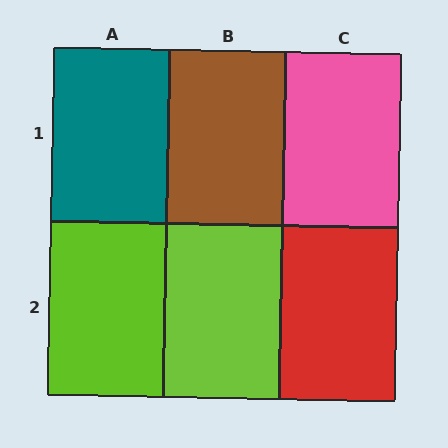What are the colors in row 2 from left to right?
Lime, lime, red.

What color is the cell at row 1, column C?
Pink.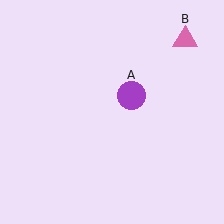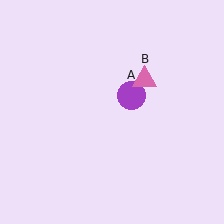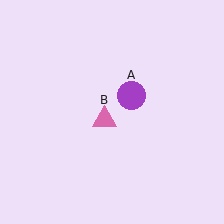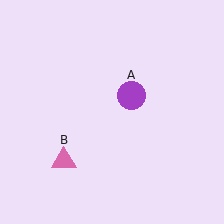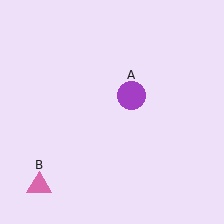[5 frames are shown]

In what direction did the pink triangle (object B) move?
The pink triangle (object B) moved down and to the left.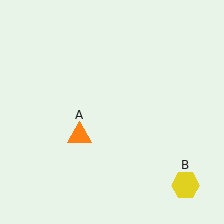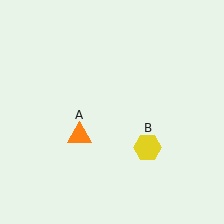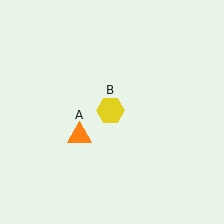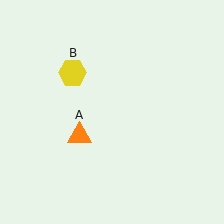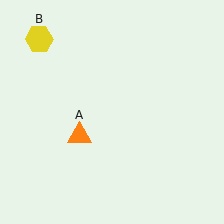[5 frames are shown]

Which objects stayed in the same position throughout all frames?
Orange triangle (object A) remained stationary.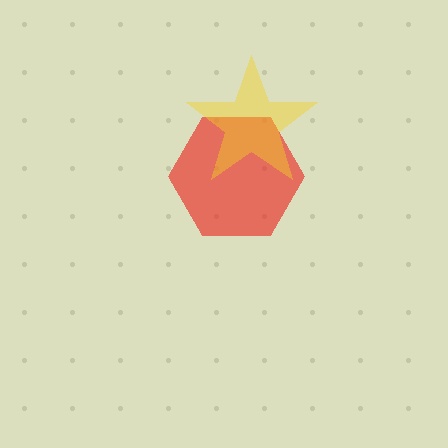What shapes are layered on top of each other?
The layered shapes are: a red hexagon, a yellow star.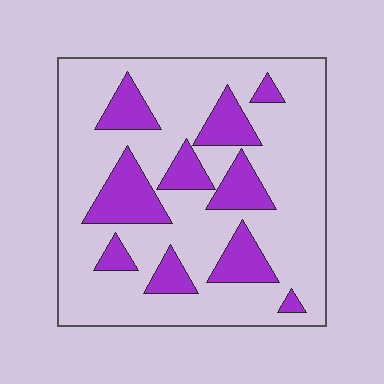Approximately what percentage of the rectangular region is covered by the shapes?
Approximately 25%.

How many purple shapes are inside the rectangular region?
10.